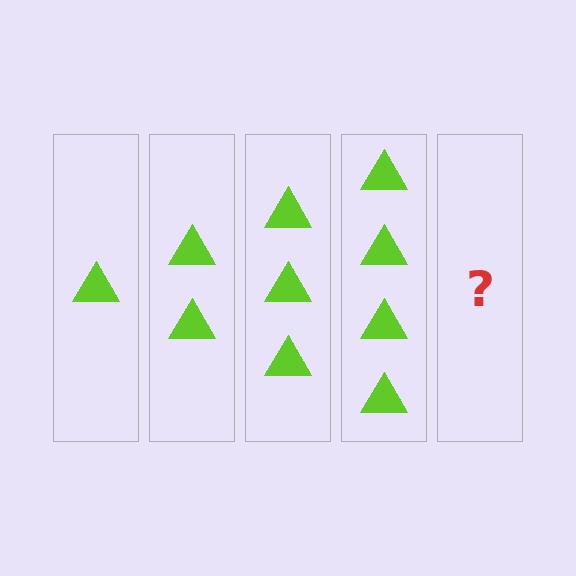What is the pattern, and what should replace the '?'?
The pattern is that each step adds one more triangle. The '?' should be 5 triangles.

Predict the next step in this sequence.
The next step is 5 triangles.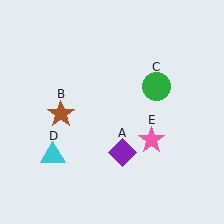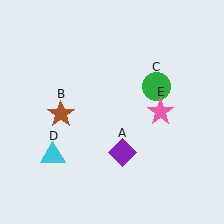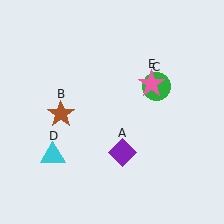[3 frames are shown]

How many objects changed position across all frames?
1 object changed position: pink star (object E).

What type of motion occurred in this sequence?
The pink star (object E) rotated counterclockwise around the center of the scene.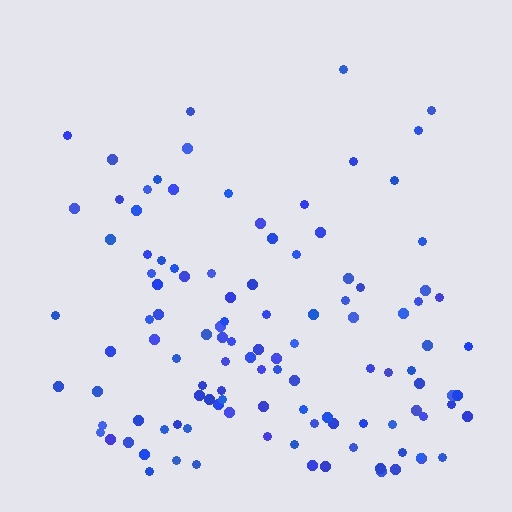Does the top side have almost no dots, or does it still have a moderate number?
Still a moderate number, just noticeably fewer than the bottom.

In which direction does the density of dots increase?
From top to bottom, with the bottom side densest.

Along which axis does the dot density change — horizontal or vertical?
Vertical.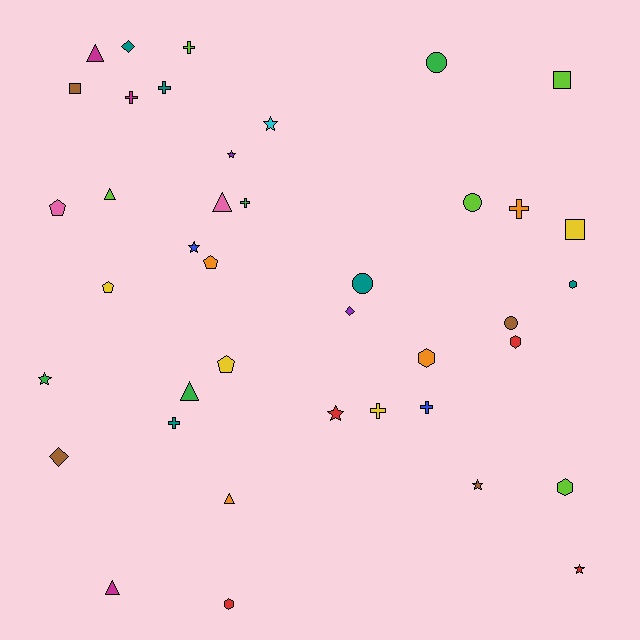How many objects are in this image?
There are 40 objects.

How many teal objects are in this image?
There are 5 teal objects.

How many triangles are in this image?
There are 6 triangles.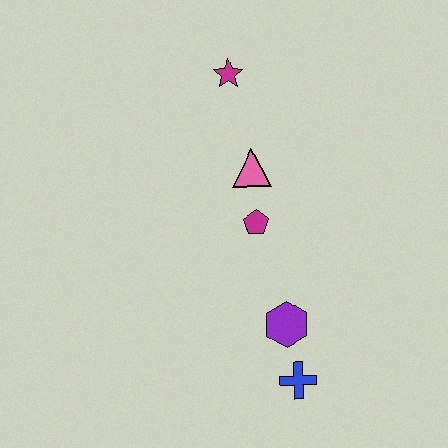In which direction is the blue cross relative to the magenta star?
The blue cross is below the magenta star.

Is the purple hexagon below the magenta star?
Yes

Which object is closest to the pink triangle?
The magenta pentagon is closest to the pink triangle.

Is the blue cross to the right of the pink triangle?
Yes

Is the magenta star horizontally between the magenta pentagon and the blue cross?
No